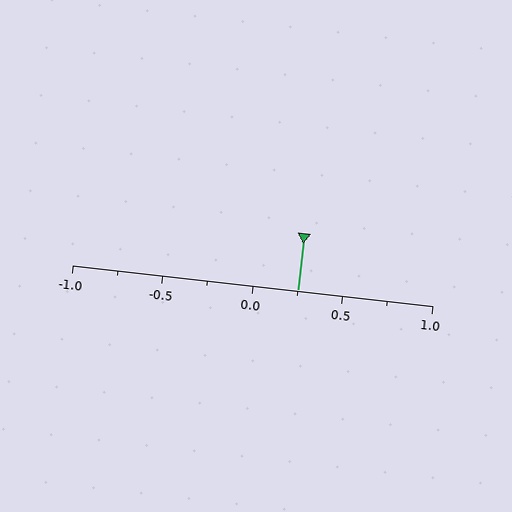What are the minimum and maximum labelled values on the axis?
The axis runs from -1.0 to 1.0.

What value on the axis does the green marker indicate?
The marker indicates approximately 0.25.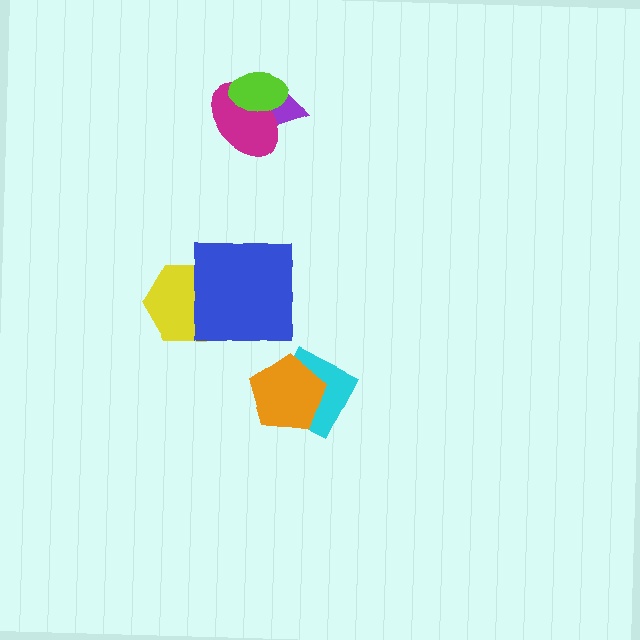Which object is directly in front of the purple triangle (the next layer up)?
The magenta ellipse is directly in front of the purple triangle.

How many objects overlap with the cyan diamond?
1 object overlaps with the cyan diamond.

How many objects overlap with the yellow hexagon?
1 object overlaps with the yellow hexagon.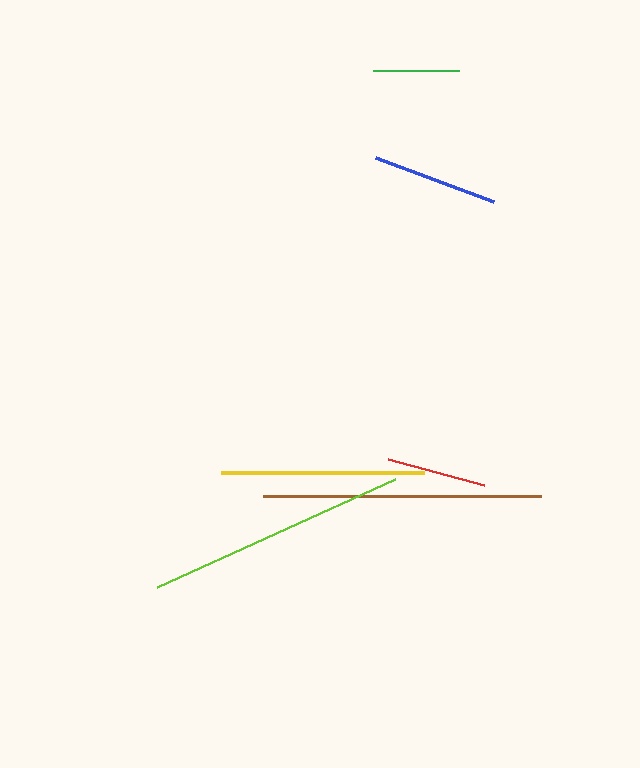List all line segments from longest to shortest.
From longest to shortest: brown, lime, yellow, blue, red, green.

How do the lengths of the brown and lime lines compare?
The brown and lime lines are approximately the same length.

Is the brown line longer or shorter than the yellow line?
The brown line is longer than the yellow line.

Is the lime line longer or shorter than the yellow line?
The lime line is longer than the yellow line.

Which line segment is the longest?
The brown line is the longest at approximately 278 pixels.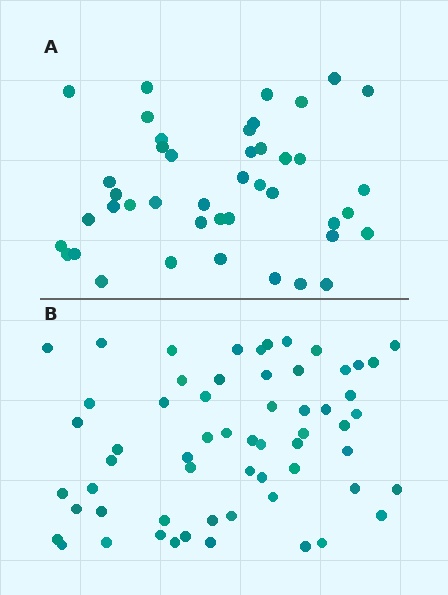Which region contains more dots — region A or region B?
Region B (the bottom region) has more dots.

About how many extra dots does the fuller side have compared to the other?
Region B has approximately 15 more dots than region A.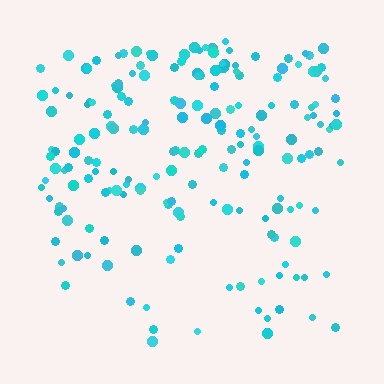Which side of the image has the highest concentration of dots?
The top.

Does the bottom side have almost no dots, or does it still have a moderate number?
Still a moderate number, just noticeably fewer than the top.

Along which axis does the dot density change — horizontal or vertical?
Vertical.